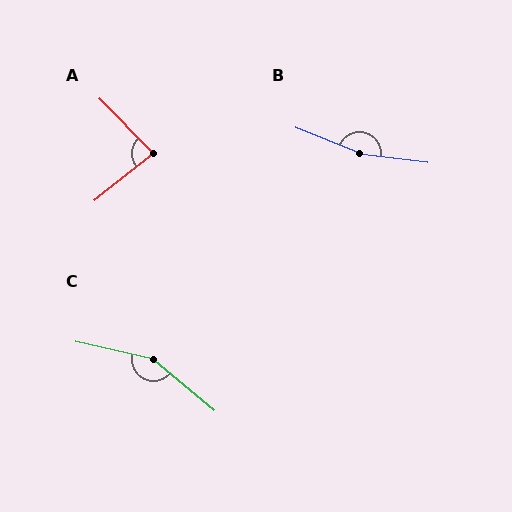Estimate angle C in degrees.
Approximately 153 degrees.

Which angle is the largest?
B, at approximately 165 degrees.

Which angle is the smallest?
A, at approximately 84 degrees.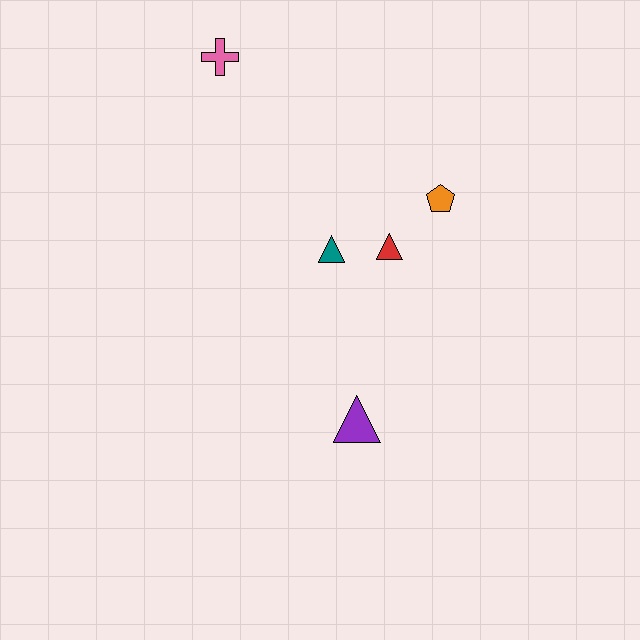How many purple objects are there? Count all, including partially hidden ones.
There is 1 purple object.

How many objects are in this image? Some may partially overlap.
There are 5 objects.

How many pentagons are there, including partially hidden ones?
There is 1 pentagon.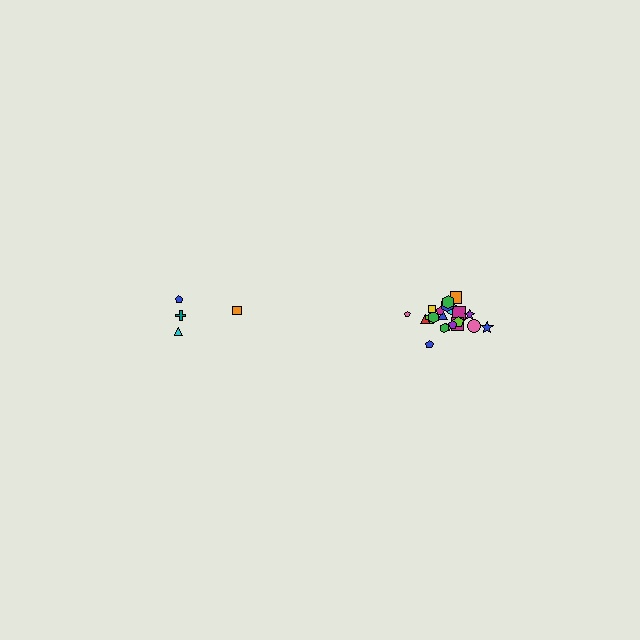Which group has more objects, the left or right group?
The right group.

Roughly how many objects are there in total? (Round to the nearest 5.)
Roughly 25 objects in total.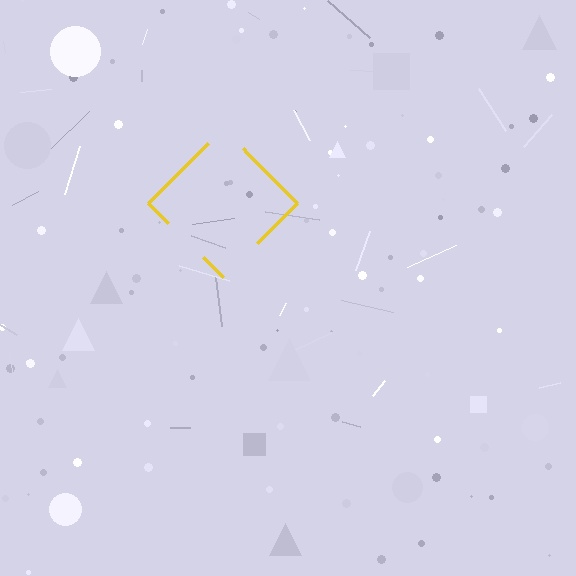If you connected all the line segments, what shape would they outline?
They would outline a diamond.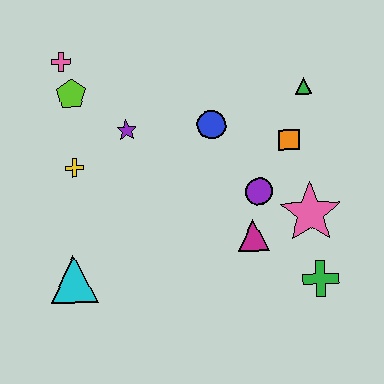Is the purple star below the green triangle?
Yes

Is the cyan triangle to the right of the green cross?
No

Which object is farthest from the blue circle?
The cyan triangle is farthest from the blue circle.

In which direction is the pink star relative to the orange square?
The pink star is below the orange square.